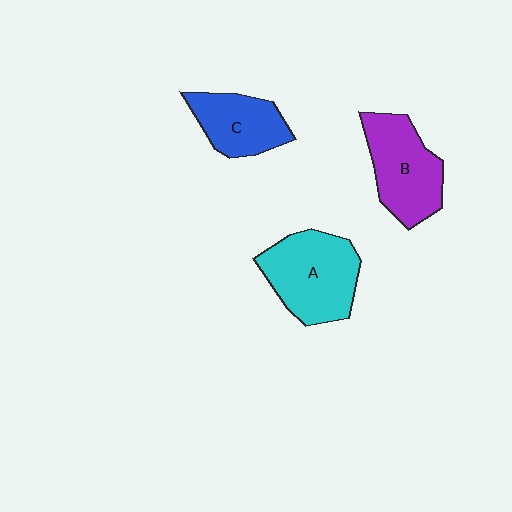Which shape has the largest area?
Shape A (cyan).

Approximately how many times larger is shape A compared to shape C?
Approximately 1.5 times.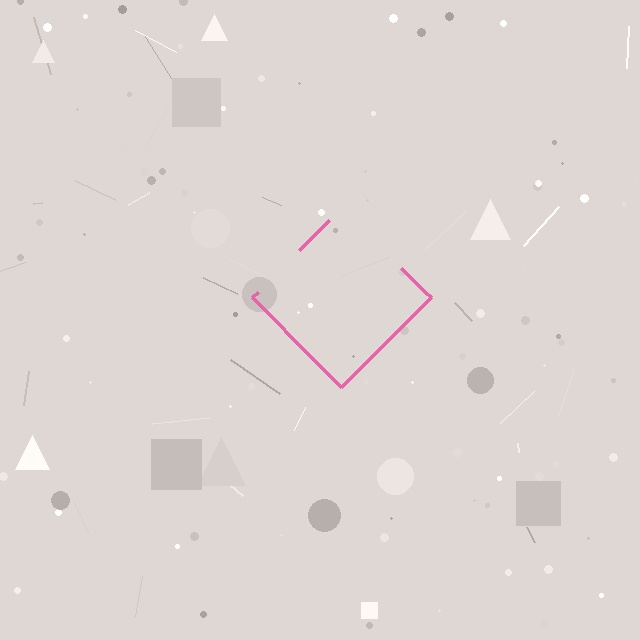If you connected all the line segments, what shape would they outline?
They would outline a diamond.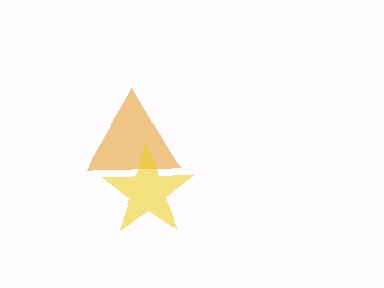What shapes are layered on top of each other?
The layered shapes are: an orange triangle, a yellow star.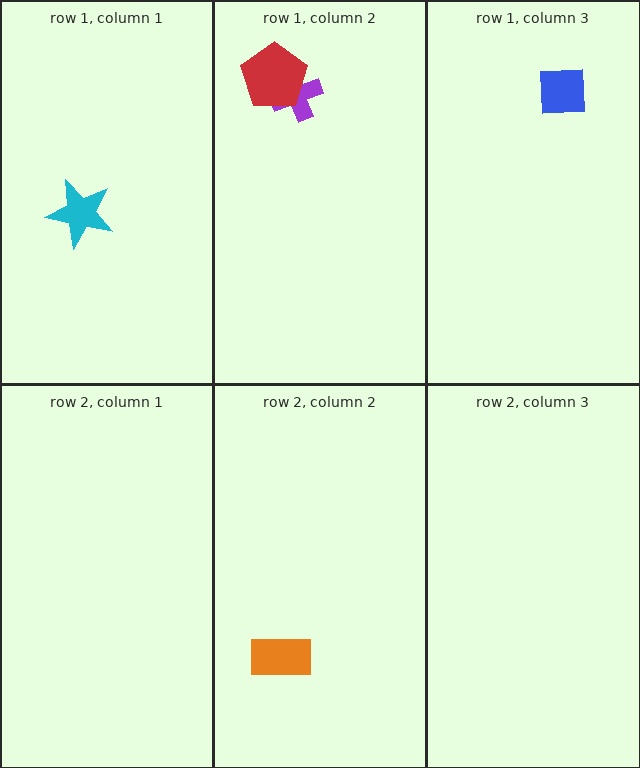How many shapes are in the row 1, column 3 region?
1.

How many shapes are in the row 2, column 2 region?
1.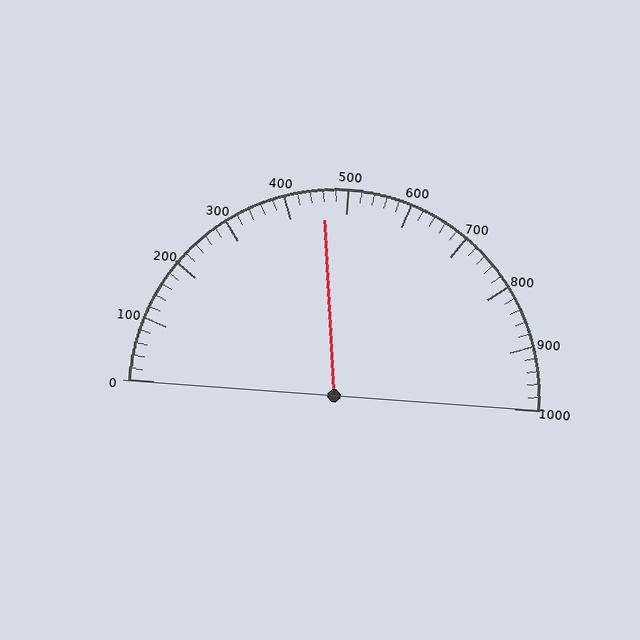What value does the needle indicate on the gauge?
The needle indicates approximately 460.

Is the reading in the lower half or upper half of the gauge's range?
The reading is in the lower half of the range (0 to 1000).